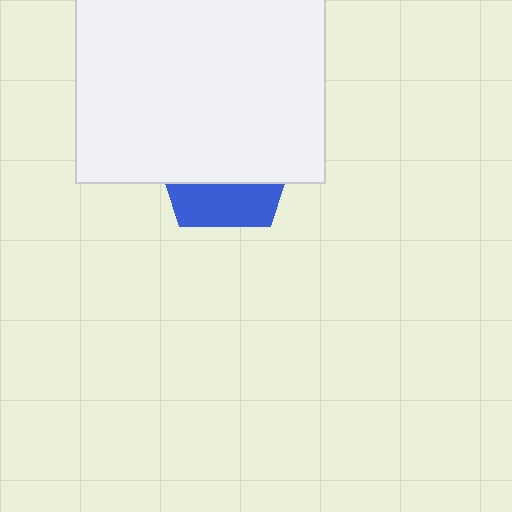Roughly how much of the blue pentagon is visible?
A small part of it is visible (roughly 32%).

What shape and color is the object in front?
The object in front is a white square.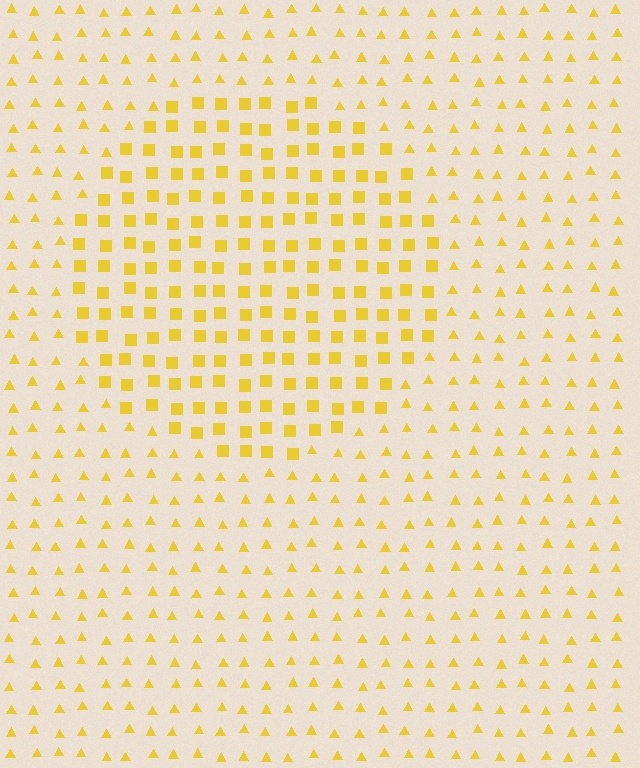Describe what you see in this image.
The image is filled with small yellow elements arranged in a uniform grid. A circle-shaped region contains squares, while the surrounding area contains triangles. The boundary is defined purely by the change in element shape.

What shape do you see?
I see a circle.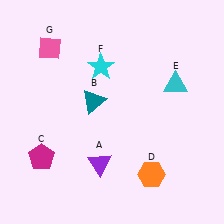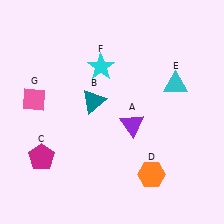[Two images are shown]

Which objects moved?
The objects that moved are: the purple triangle (A), the pink diamond (G).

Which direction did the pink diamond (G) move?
The pink diamond (G) moved down.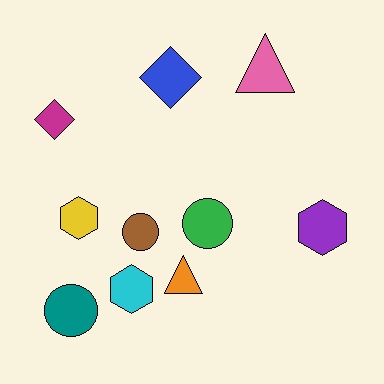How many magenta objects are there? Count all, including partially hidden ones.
There is 1 magenta object.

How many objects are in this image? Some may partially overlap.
There are 10 objects.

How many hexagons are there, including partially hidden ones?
There are 3 hexagons.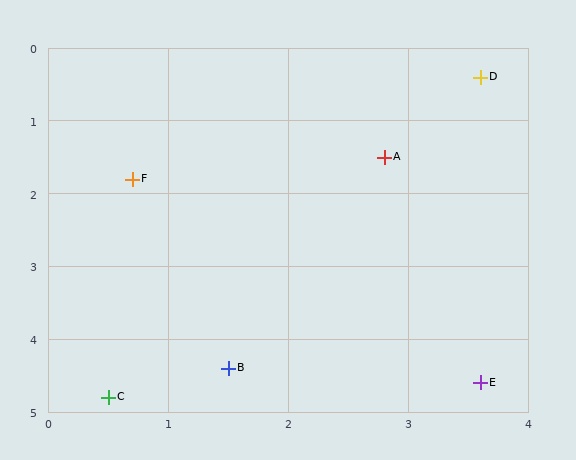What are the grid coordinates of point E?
Point E is at approximately (3.6, 4.6).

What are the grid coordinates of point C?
Point C is at approximately (0.5, 4.8).